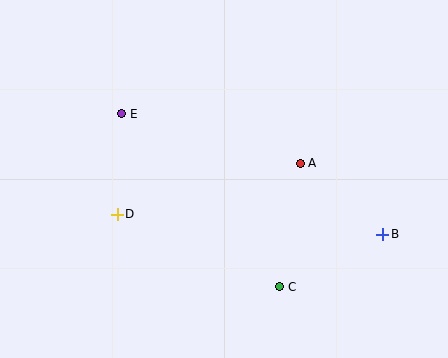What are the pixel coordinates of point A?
Point A is at (300, 163).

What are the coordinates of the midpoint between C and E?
The midpoint between C and E is at (201, 200).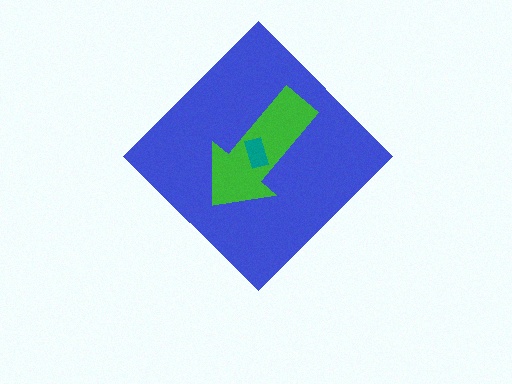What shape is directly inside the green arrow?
The teal rectangle.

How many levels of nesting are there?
3.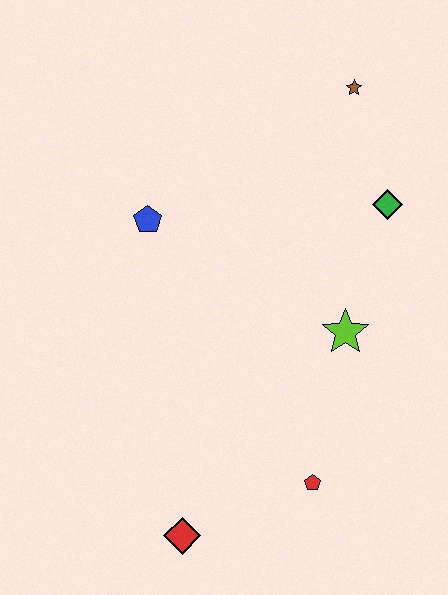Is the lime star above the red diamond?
Yes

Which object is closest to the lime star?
The green diamond is closest to the lime star.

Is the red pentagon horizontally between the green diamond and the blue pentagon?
Yes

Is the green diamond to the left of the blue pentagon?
No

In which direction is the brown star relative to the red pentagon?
The brown star is above the red pentagon.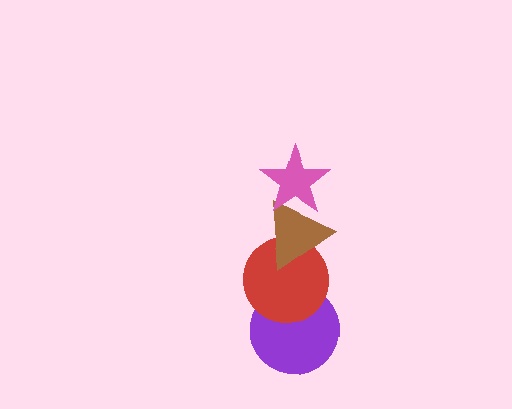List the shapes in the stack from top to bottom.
From top to bottom: the pink star, the brown triangle, the red circle, the purple circle.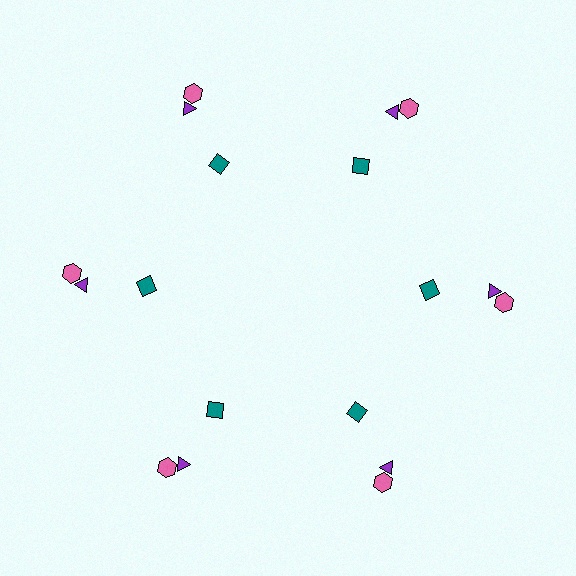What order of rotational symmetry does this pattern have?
This pattern has 6-fold rotational symmetry.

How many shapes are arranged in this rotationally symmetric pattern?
There are 18 shapes, arranged in 6 groups of 3.